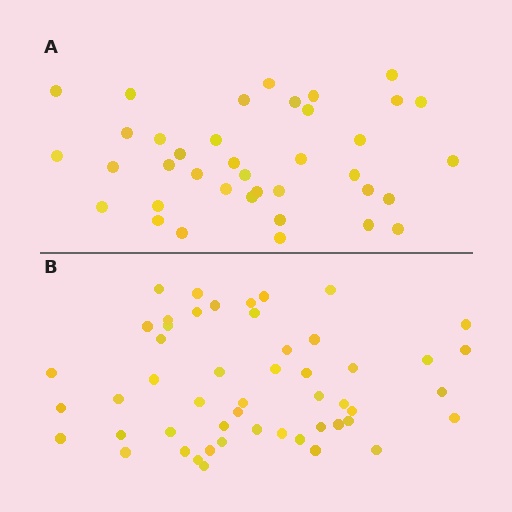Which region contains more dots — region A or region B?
Region B (the bottom region) has more dots.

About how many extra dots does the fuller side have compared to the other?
Region B has approximately 15 more dots than region A.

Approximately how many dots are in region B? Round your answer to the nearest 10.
About 50 dots. (The exact count is 51, which rounds to 50.)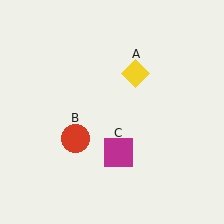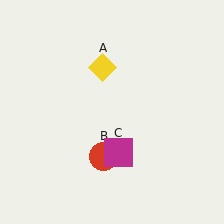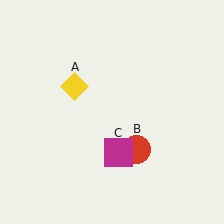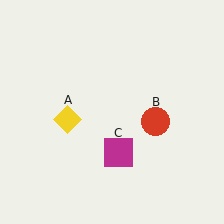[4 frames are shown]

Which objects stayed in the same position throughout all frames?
Magenta square (object C) remained stationary.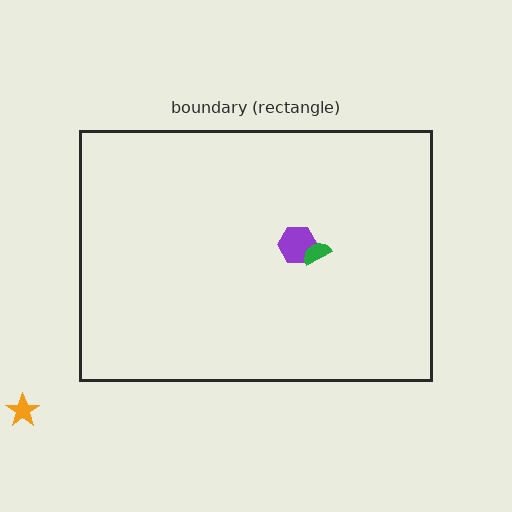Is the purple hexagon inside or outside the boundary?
Inside.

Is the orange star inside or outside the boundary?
Outside.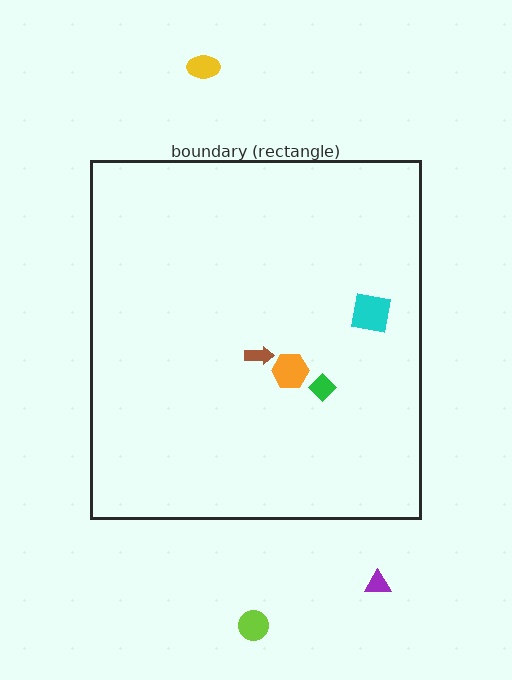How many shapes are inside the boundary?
4 inside, 3 outside.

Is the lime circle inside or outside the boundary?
Outside.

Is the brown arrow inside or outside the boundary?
Inside.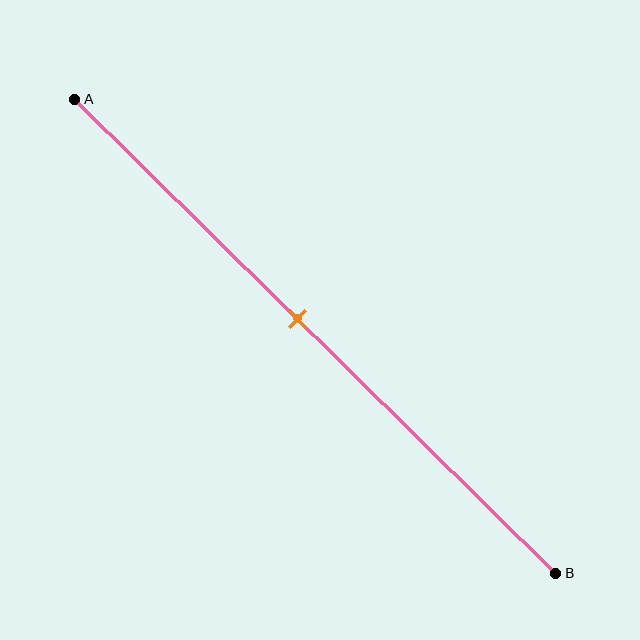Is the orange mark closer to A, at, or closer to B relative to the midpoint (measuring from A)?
The orange mark is closer to point A than the midpoint of segment AB.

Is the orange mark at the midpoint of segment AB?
No, the mark is at about 45% from A, not at the 50% midpoint.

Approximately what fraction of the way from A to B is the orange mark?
The orange mark is approximately 45% of the way from A to B.